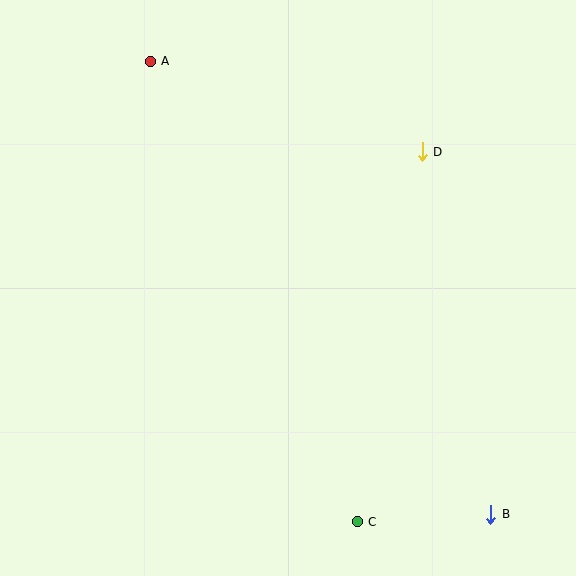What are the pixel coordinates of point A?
Point A is at (150, 61).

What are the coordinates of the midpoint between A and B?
The midpoint between A and B is at (321, 288).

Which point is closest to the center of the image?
Point D at (422, 152) is closest to the center.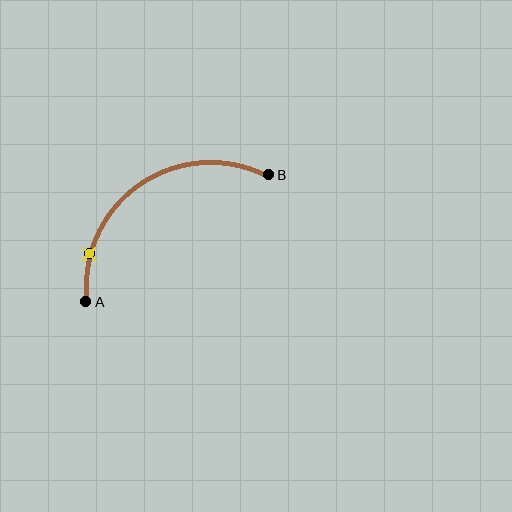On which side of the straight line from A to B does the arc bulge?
The arc bulges above and to the left of the straight line connecting A and B.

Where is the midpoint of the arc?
The arc midpoint is the point on the curve farthest from the straight line joining A and B. It sits above and to the left of that line.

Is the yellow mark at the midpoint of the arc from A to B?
No. The yellow mark lies on the arc but is closer to endpoint A. The arc midpoint would be at the point on the curve equidistant along the arc from both A and B.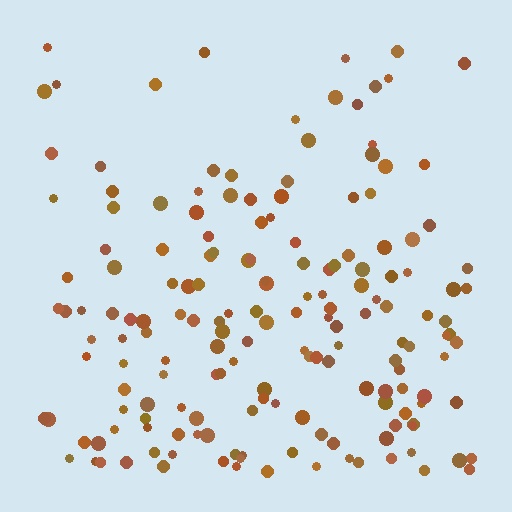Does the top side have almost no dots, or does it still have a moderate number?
Still a moderate number, just noticeably fewer than the bottom.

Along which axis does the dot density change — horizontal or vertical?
Vertical.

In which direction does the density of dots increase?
From top to bottom, with the bottom side densest.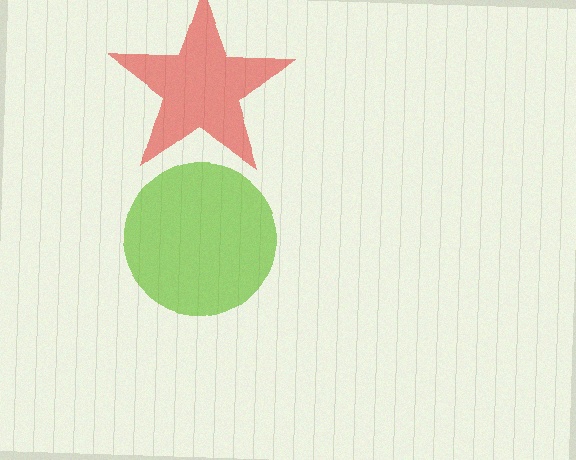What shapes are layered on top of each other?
The layered shapes are: a red star, a lime circle.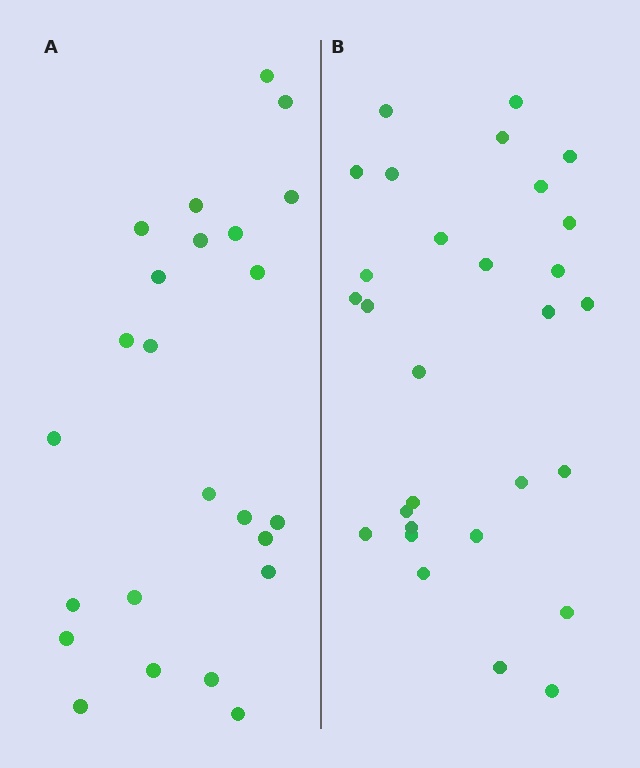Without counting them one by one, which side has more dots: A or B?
Region B (the right region) has more dots.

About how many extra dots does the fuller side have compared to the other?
Region B has about 5 more dots than region A.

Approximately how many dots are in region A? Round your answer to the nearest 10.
About 20 dots. (The exact count is 24, which rounds to 20.)